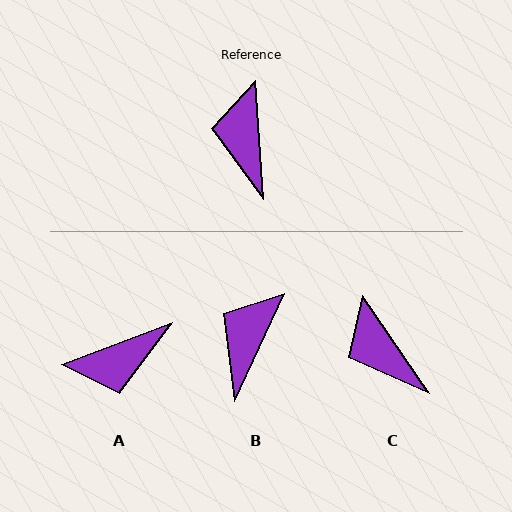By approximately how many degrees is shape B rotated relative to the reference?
Approximately 29 degrees clockwise.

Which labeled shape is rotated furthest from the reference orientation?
A, about 107 degrees away.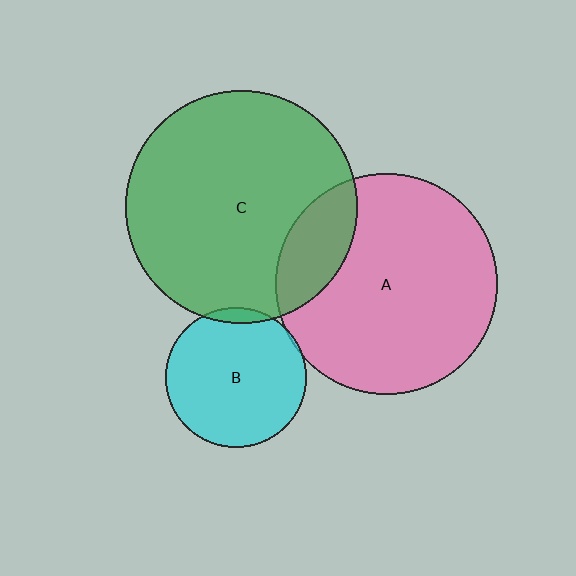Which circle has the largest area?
Circle C (green).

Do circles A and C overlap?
Yes.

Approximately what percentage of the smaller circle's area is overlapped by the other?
Approximately 20%.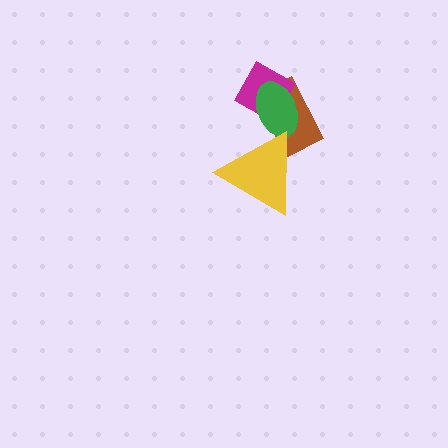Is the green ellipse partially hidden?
Yes, it is partially covered by another shape.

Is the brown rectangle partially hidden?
Yes, it is partially covered by another shape.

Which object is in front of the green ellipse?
The yellow triangle is in front of the green ellipse.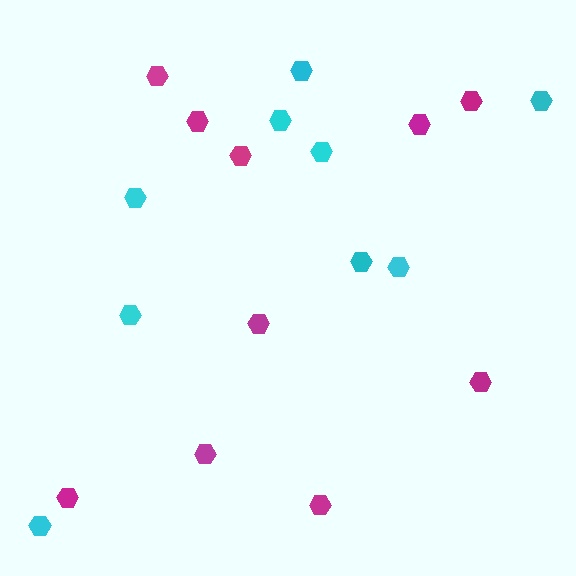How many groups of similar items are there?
There are 2 groups: one group of cyan hexagons (9) and one group of magenta hexagons (10).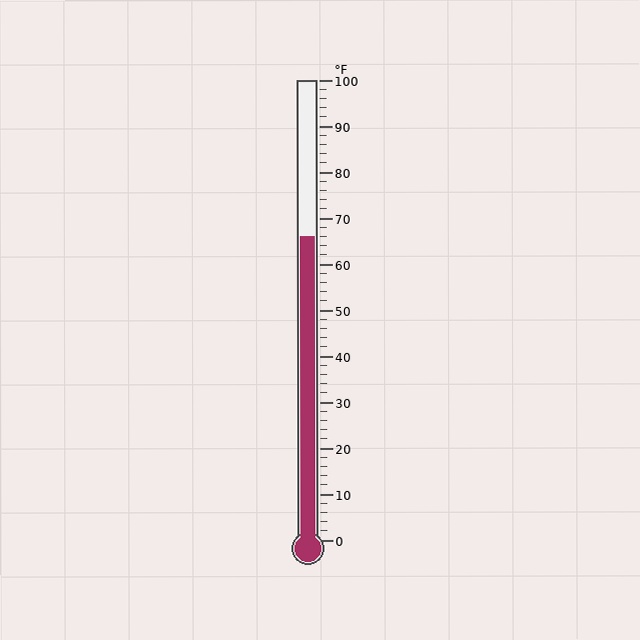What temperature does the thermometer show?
The thermometer shows approximately 66°F.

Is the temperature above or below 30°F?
The temperature is above 30°F.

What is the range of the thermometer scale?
The thermometer scale ranges from 0°F to 100°F.